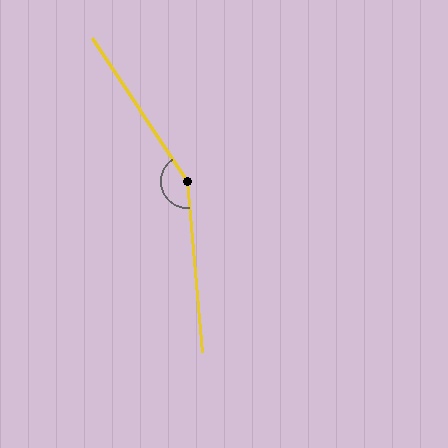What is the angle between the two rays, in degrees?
Approximately 151 degrees.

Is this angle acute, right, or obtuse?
It is obtuse.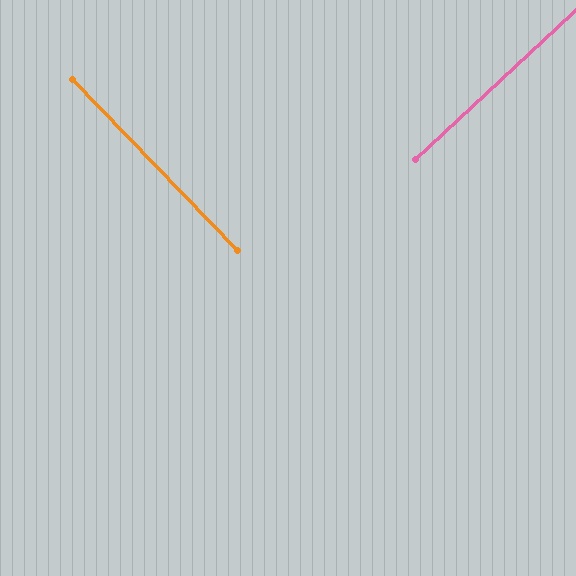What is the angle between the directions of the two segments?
Approximately 89 degrees.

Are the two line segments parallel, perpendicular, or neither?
Perpendicular — they meet at approximately 89°.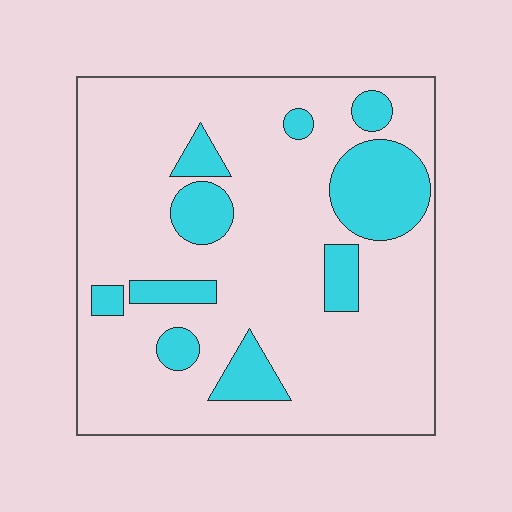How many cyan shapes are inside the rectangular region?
10.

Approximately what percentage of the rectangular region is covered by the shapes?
Approximately 20%.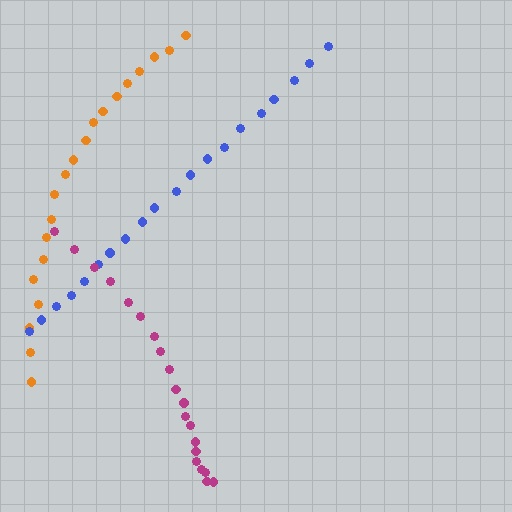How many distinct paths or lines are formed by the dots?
There are 3 distinct paths.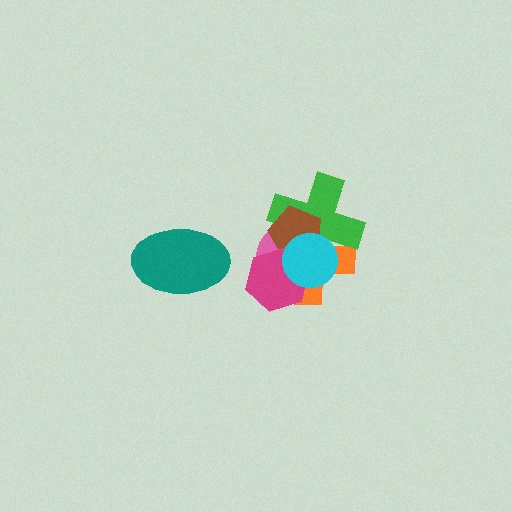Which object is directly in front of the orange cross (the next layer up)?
The pink circle is directly in front of the orange cross.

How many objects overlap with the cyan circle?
5 objects overlap with the cyan circle.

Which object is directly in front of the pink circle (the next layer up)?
The green cross is directly in front of the pink circle.